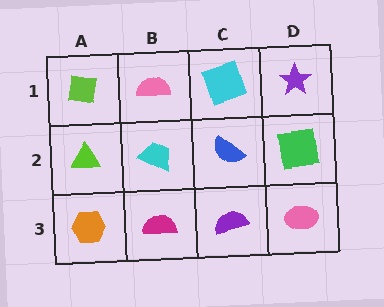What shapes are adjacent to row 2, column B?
A pink semicircle (row 1, column B), a magenta semicircle (row 3, column B), a lime triangle (row 2, column A), a blue semicircle (row 2, column C).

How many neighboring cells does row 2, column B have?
4.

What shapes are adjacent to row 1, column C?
A blue semicircle (row 2, column C), a pink semicircle (row 1, column B), a purple star (row 1, column D).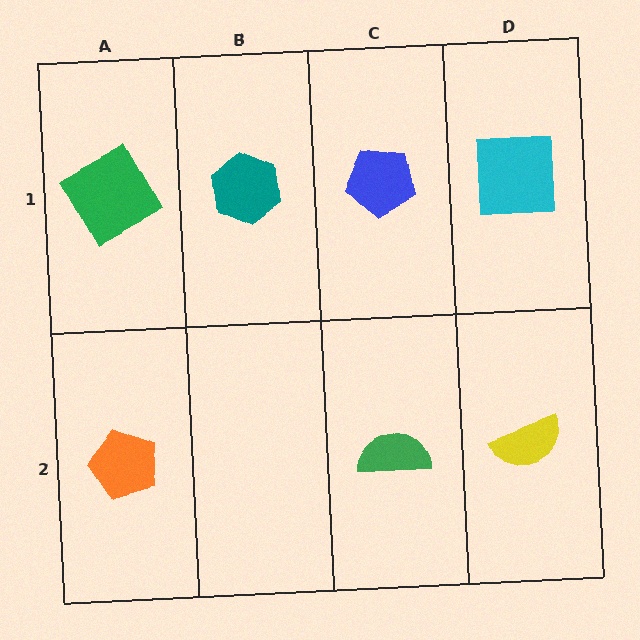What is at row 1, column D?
A cyan square.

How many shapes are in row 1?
4 shapes.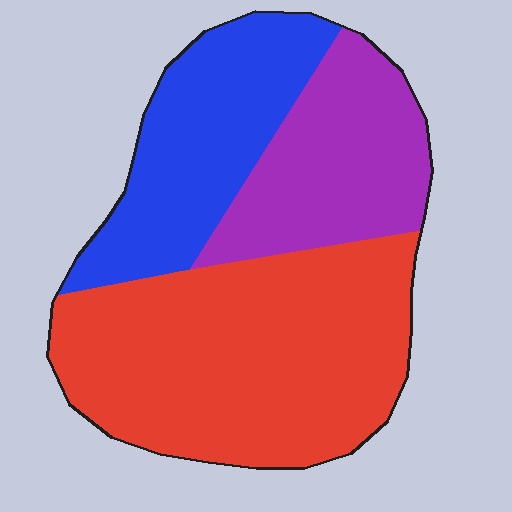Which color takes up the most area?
Red, at roughly 50%.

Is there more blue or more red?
Red.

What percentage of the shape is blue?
Blue covers about 25% of the shape.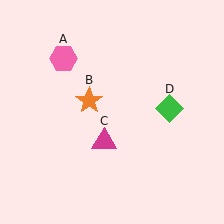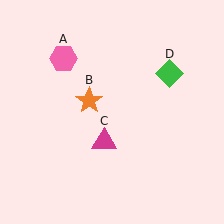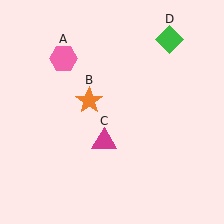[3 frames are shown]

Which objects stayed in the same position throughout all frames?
Pink hexagon (object A) and orange star (object B) and magenta triangle (object C) remained stationary.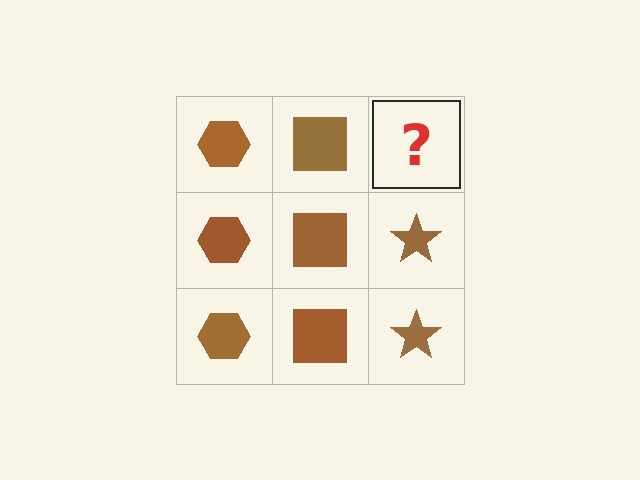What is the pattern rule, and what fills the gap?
The rule is that each column has a consistent shape. The gap should be filled with a brown star.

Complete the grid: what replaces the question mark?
The question mark should be replaced with a brown star.